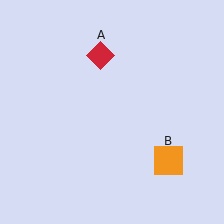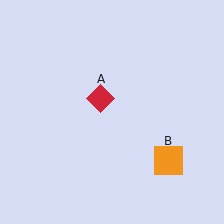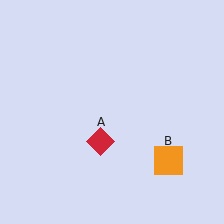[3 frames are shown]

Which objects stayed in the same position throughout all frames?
Orange square (object B) remained stationary.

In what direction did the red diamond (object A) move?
The red diamond (object A) moved down.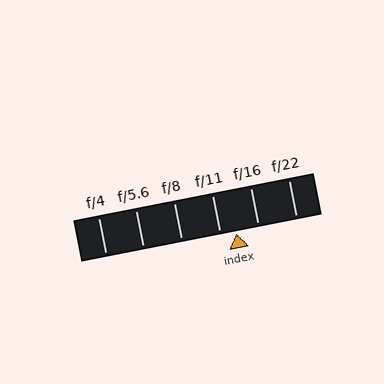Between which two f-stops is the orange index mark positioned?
The index mark is between f/11 and f/16.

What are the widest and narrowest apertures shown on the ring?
The widest aperture shown is f/4 and the narrowest is f/22.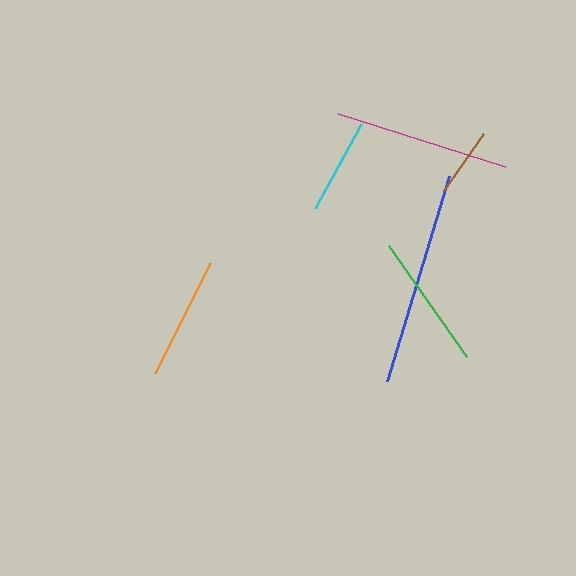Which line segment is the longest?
The blue line is the longest at approximately 214 pixels.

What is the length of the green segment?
The green segment is approximately 136 pixels long.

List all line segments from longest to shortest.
From longest to shortest: blue, magenta, green, orange, cyan, brown.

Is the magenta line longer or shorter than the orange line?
The magenta line is longer than the orange line.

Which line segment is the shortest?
The brown line is the shortest at approximately 69 pixels.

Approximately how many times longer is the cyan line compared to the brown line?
The cyan line is approximately 1.4 times the length of the brown line.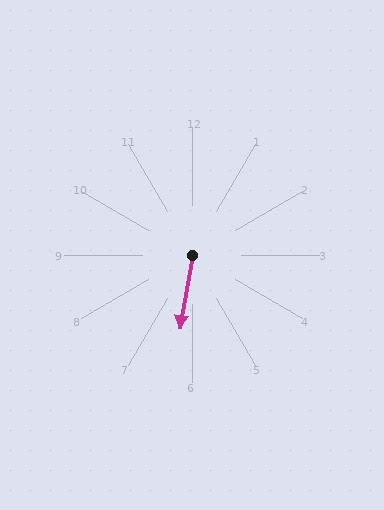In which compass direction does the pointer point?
South.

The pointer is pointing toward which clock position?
Roughly 6 o'clock.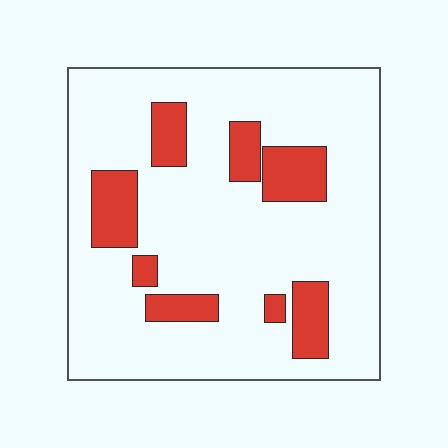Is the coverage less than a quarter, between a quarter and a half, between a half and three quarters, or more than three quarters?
Less than a quarter.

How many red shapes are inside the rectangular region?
8.